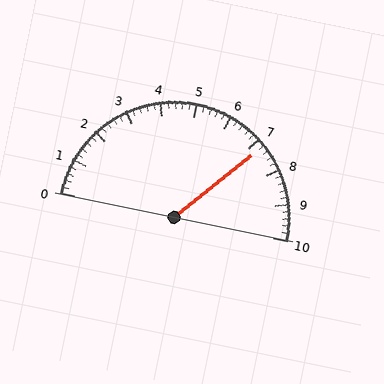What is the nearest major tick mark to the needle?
The nearest major tick mark is 7.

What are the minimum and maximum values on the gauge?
The gauge ranges from 0 to 10.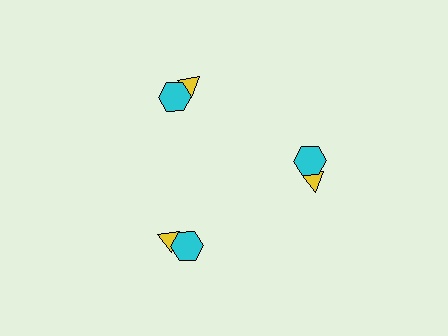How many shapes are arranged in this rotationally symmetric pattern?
There are 6 shapes, arranged in 3 groups of 2.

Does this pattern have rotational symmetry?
Yes, this pattern has 3-fold rotational symmetry. It looks the same after rotating 120 degrees around the center.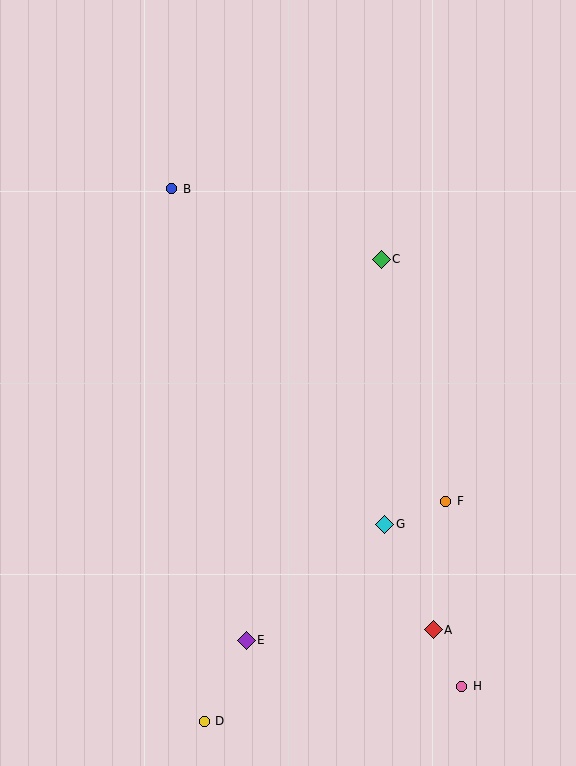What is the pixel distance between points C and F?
The distance between C and F is 250 pixels.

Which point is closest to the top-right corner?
Point C is closest to the top-right corner.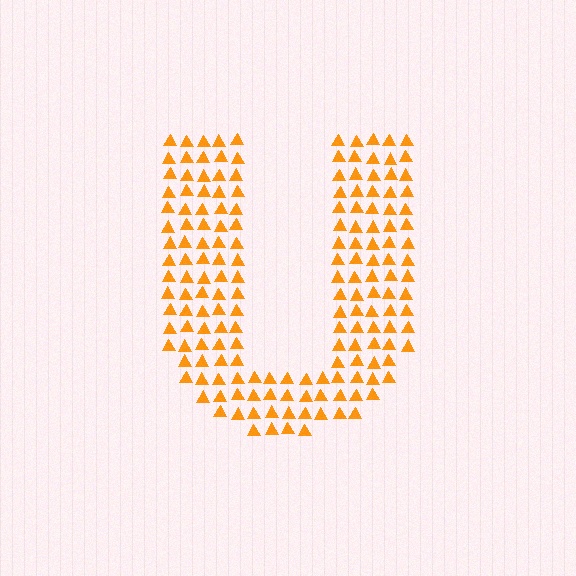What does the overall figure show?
The overall figure shows the letter U.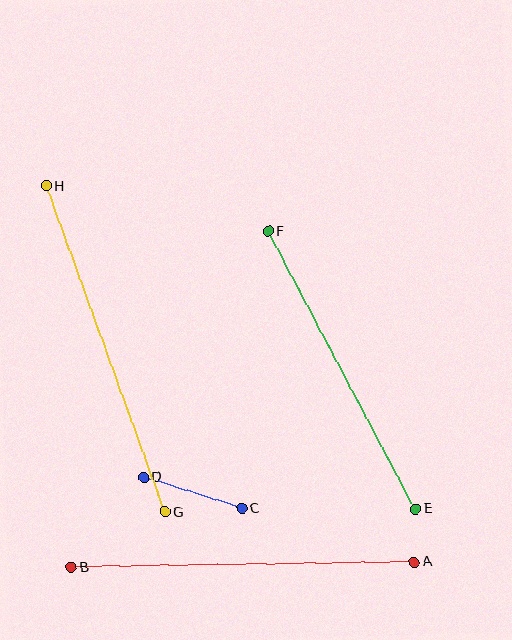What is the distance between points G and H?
The distance is approximately 347 pixels.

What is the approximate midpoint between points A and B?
The midpoint is at approximately (243, 565) pixels.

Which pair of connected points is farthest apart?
Points G and H are farthest apart.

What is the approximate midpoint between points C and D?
The midpoint is at approximately (193, 493) pixels.